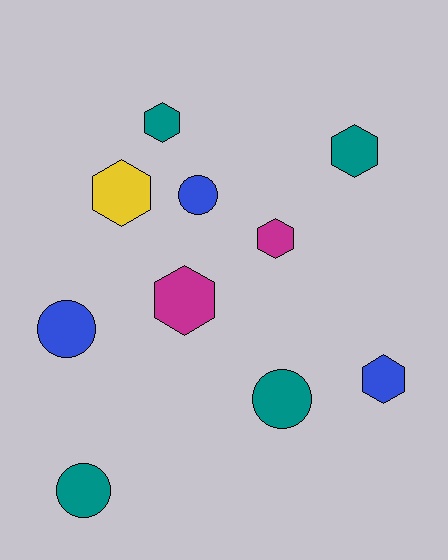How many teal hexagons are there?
There are 2 teal hexagons.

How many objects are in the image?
There are 10 objects.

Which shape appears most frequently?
Hexagon, with 6 objects.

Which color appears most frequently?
Teal, with 4 objects.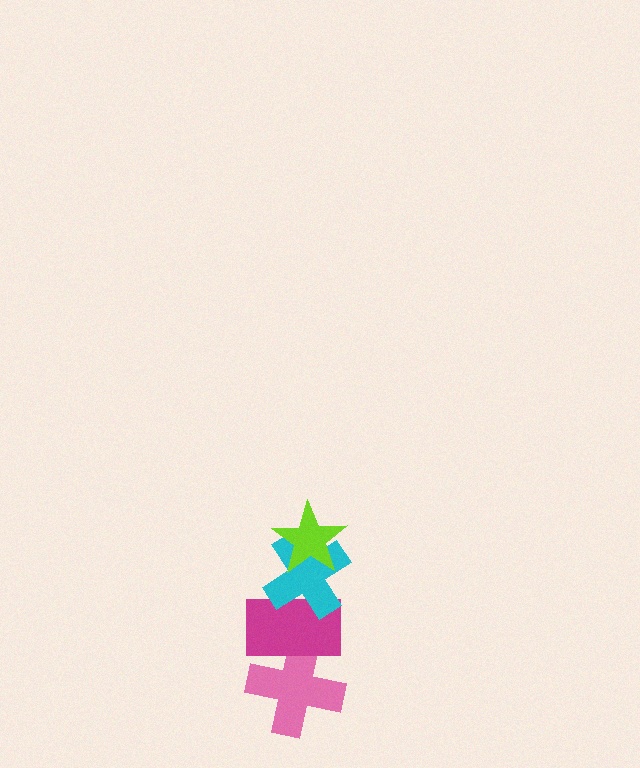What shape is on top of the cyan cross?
The lime star is on top of the cyan cross.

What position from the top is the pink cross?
The pink cross is 4th from the top.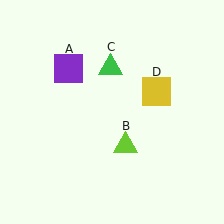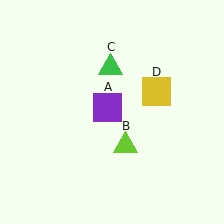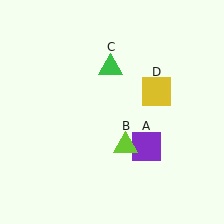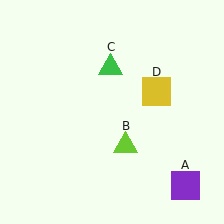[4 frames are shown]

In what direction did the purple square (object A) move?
The purple square (object A) moved down and to the right.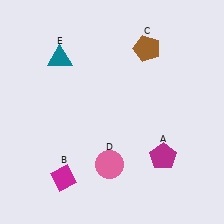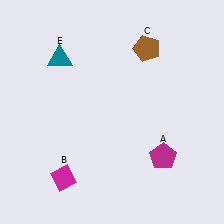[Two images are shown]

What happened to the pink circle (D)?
The pink circle (D) was removed in Image 2. It was in the bottom-left area of Image 1.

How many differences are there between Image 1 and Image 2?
There is 1 difference between the two images.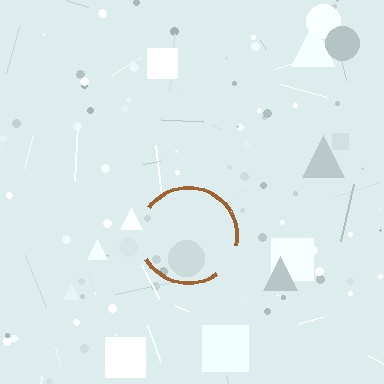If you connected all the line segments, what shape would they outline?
They would outline a circle.